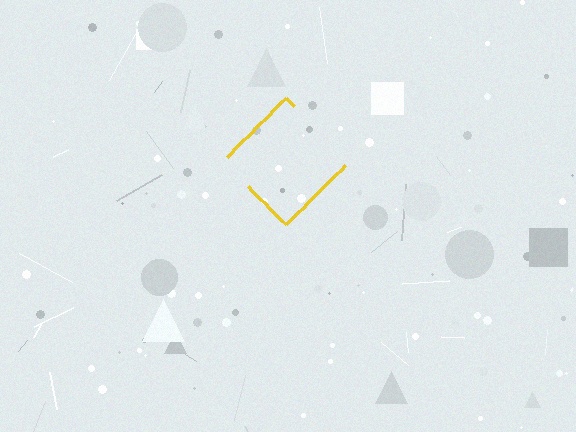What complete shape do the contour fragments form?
The contour fragments form a diamond.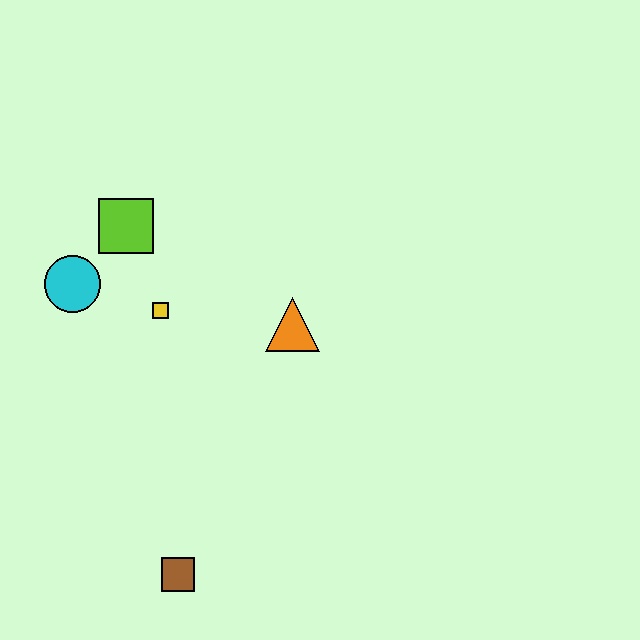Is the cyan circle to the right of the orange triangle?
No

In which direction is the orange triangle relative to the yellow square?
The orange triangle is to the right of the yellow square.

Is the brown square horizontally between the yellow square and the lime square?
No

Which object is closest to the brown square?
The yellow square is closest to the brown square.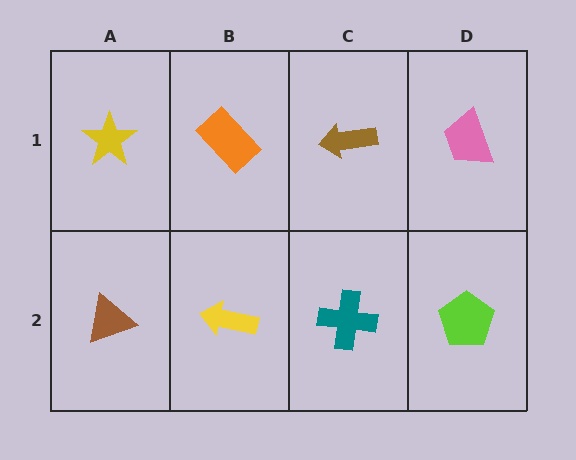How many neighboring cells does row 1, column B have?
3.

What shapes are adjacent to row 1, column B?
A yellow arrow (row 2, column B), a yellow star (row 1, column A), a brown arrow (row 1, column C).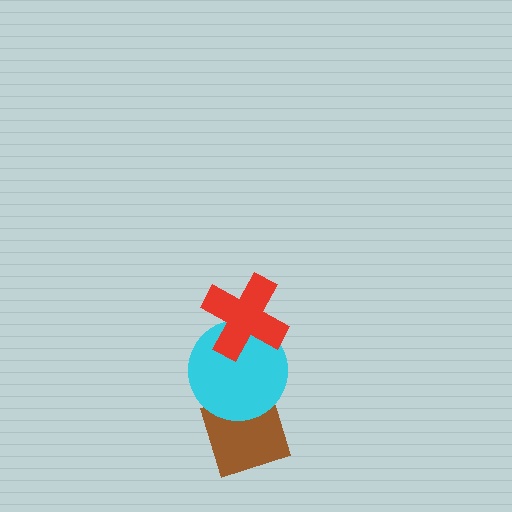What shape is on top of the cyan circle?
The red cross is on top of the cyan circle.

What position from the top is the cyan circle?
The cyan circle is 2nd from the top.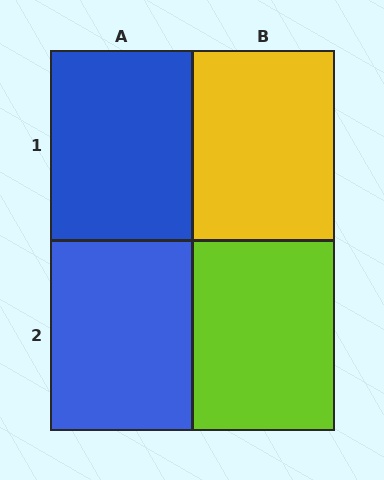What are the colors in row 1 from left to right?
Blue, yellow.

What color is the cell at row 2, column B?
Lime.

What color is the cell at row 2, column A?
Blue.